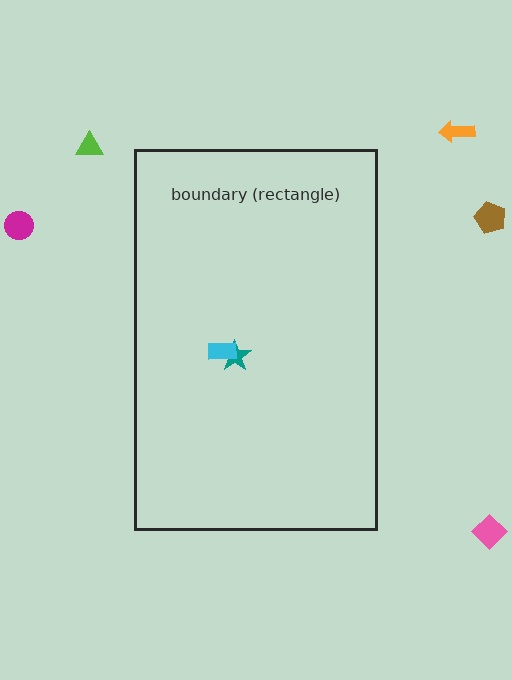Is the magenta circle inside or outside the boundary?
Outside.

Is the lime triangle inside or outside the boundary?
Outside.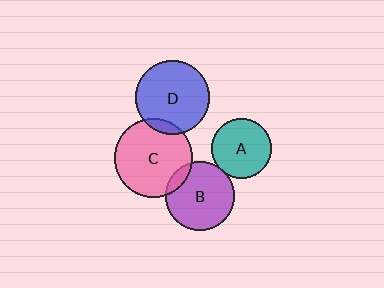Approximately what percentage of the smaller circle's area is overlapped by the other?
Approximately 5%.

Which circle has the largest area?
Circle C (pink).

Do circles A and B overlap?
Yes.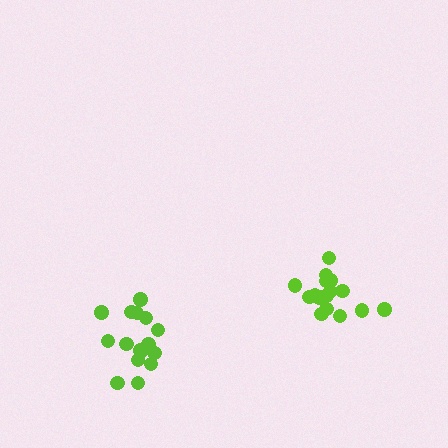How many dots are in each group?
Group 1: 16 dots, Group 2: 16 dots (32 total).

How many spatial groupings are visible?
There are 2 spatial groupings.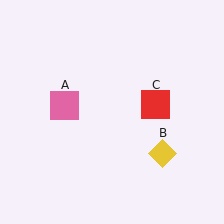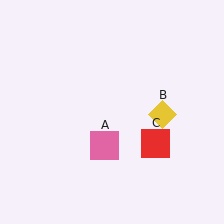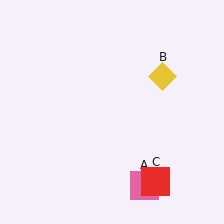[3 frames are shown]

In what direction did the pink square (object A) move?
The pink square (object A) moved down and to the right.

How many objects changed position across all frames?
3 objects changed position: pink square (object A), yellow diamond (object B), red square (object C).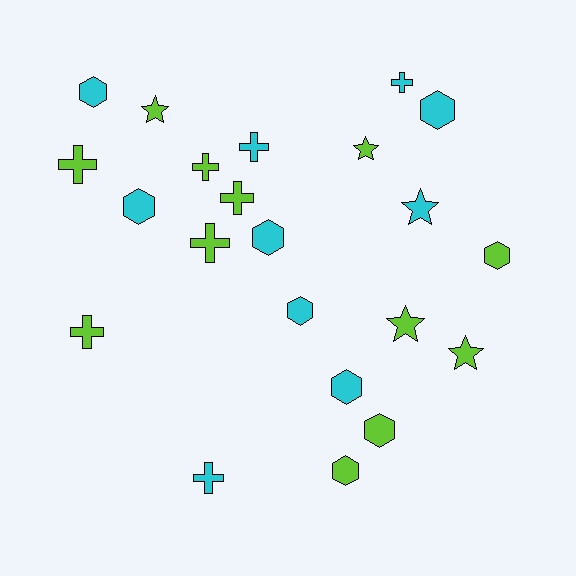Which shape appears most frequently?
Hexagon, with 9 objects.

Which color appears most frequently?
Lime, with 12 objects.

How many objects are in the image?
There are 22 objects.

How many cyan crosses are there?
There are 3 cyan crosses.